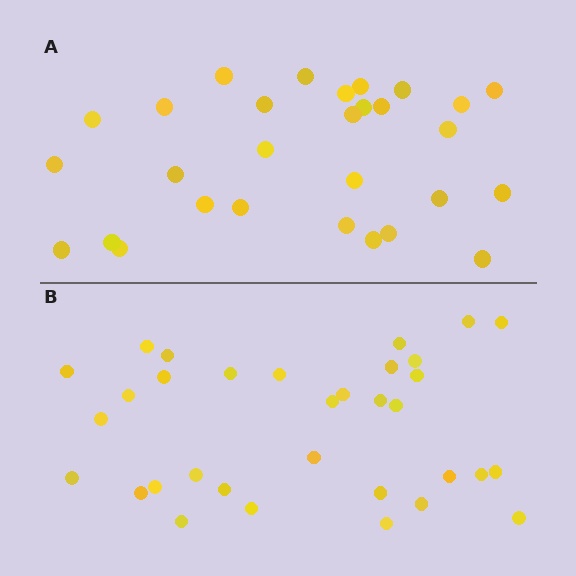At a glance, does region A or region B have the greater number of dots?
Region B (the bottom region) has more dots.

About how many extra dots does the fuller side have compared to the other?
Region B has about 4 more dots than region A.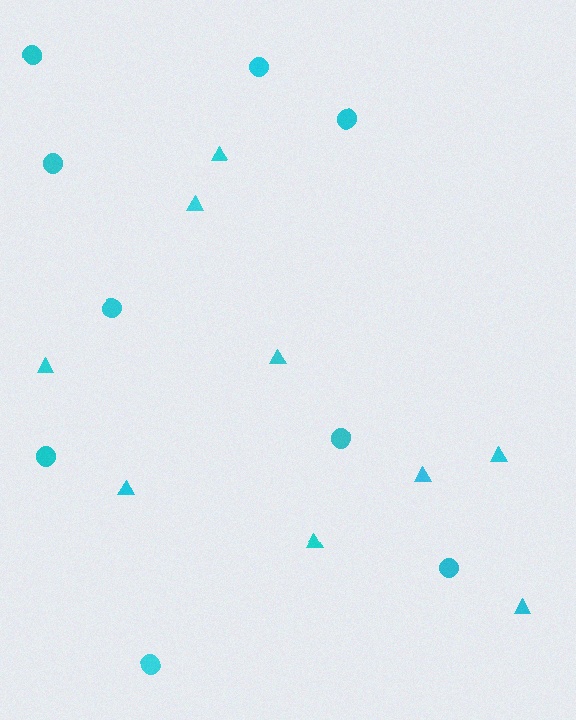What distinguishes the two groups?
There are 2 groups: one group of circles (9) and one group of triangles (9).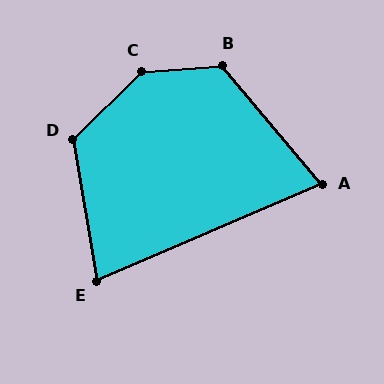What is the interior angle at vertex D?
Approximately 125 degrees (obtuse).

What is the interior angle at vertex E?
Approximately 77 degrees (acute).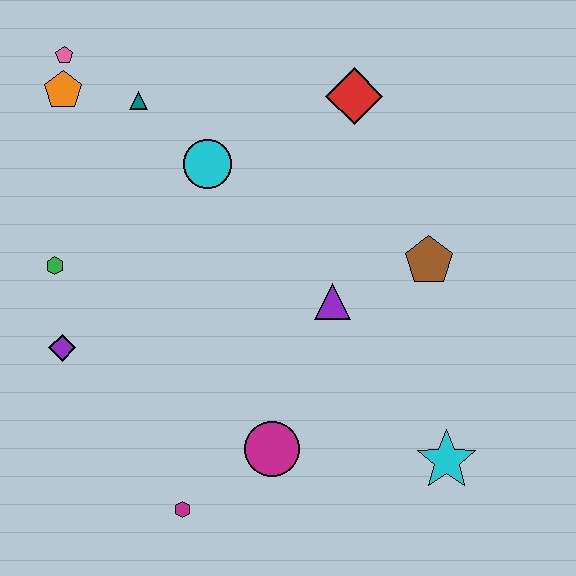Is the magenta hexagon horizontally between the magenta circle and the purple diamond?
Yes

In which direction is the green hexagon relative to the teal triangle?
The green hexagon is below the teal triangle.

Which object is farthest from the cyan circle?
The cyan star is farthest from the cyan circle.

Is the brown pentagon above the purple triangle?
Yes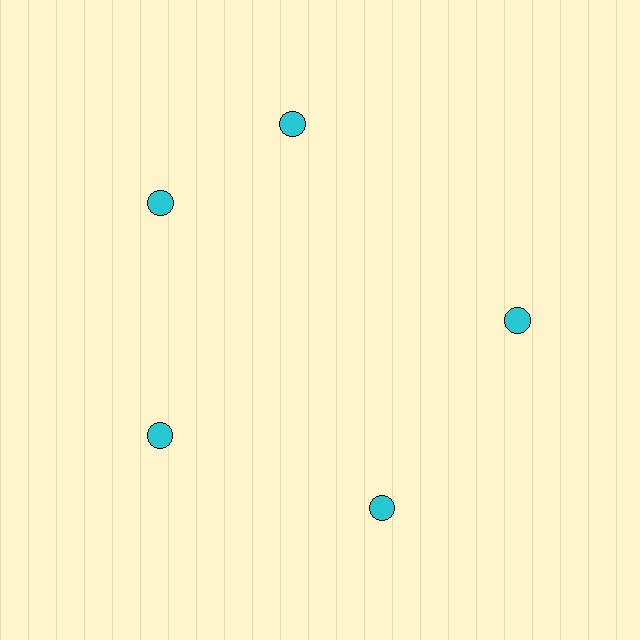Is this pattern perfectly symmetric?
No. The 5 cyan circles are arranged in a ring, but one element near the 1 o'clock position is rotated out of alignment along the ring, breaking the 5-fold rotational symmetry.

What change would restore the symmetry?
The symmetry would be restored by rotating it back into even spacing with its neighbors so that all 5 circles sit at equal angles and equal distance from the center.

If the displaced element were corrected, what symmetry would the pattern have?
It would have 5-fold rotational symmetry — the pattern would map onto itself every 72 degrees.